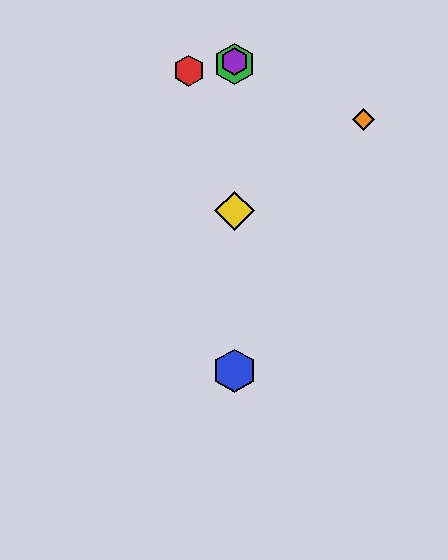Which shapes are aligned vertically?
The blue hexagon, the green hexagon, the yellow diamond, the purple hexagon are aligned vertically.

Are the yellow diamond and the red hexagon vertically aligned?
No, the yellow diamond is at x≈235 and the red hexagon is at x≈189.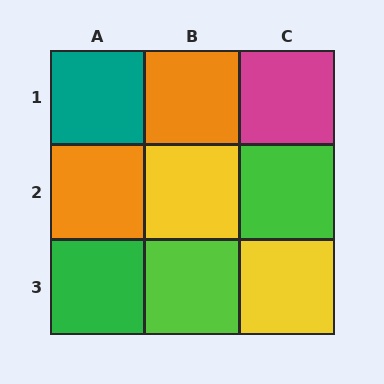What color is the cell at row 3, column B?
Lime.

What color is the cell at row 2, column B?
Yellow.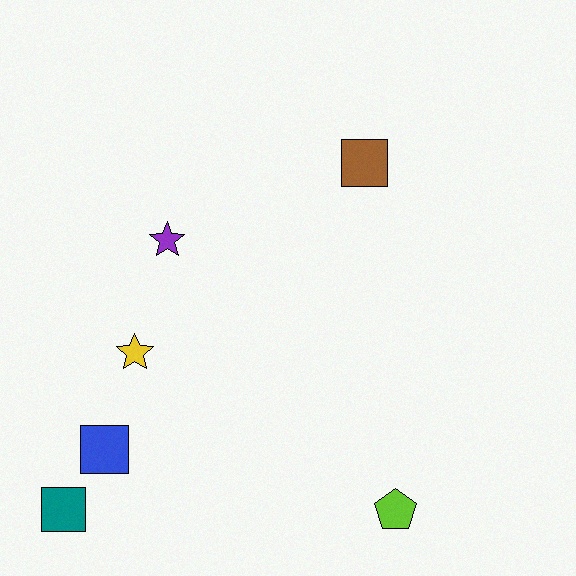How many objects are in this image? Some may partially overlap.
There are 6 objects.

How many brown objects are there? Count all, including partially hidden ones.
There is 1 brown object.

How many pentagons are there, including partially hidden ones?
There is 1 pentagon.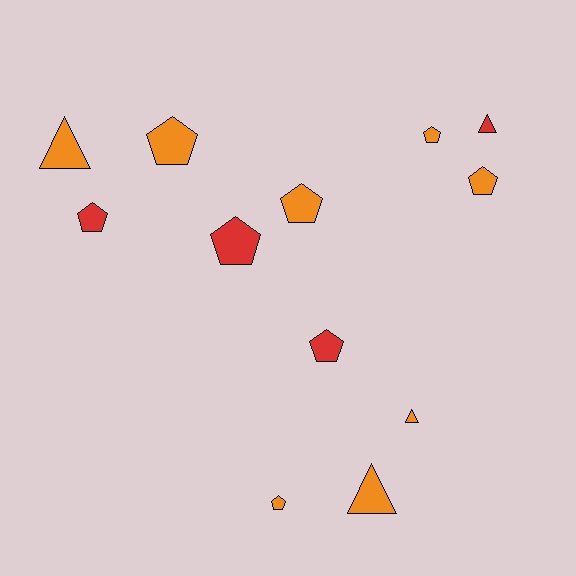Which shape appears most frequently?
Pentagon, with 8 objects.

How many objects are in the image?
There are 12 objects.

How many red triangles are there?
There is 1 red triangle.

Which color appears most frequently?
Orange, with 8 objects.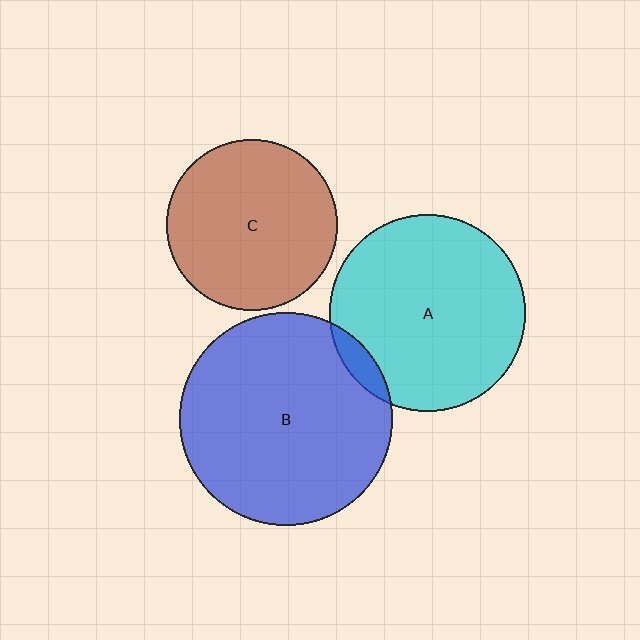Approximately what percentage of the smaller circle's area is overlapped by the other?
Approximately 5%.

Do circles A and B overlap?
Yes.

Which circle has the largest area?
Circle B (blue).